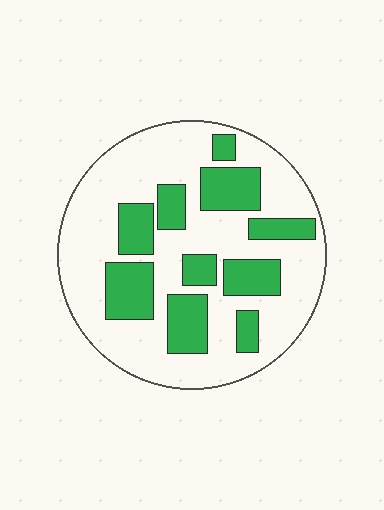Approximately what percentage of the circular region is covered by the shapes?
Approximately 30%.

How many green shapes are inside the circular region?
10.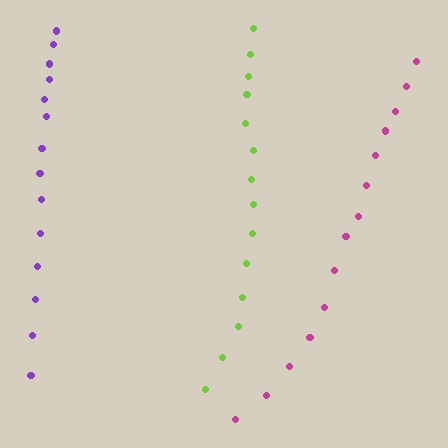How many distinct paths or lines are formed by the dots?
There are 3 distinct paths.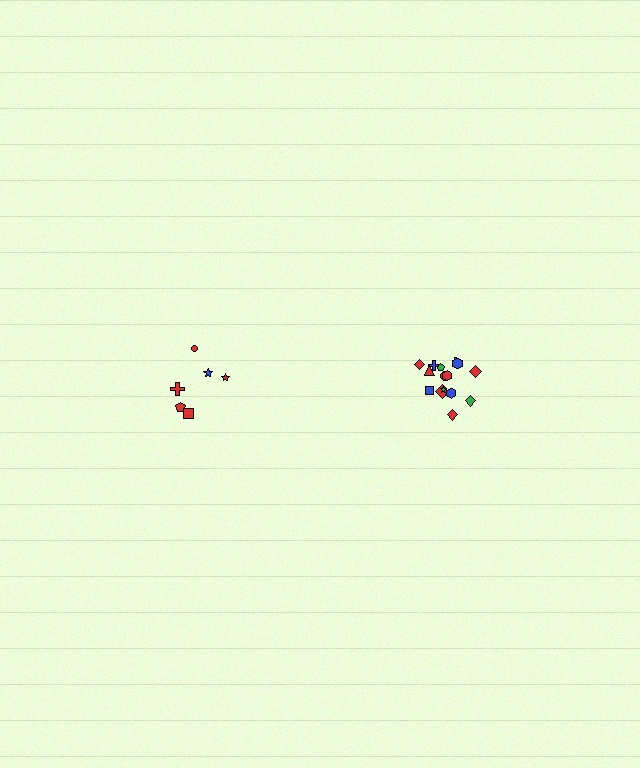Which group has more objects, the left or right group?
The right group.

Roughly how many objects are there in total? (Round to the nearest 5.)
Roughly 20 objects in total.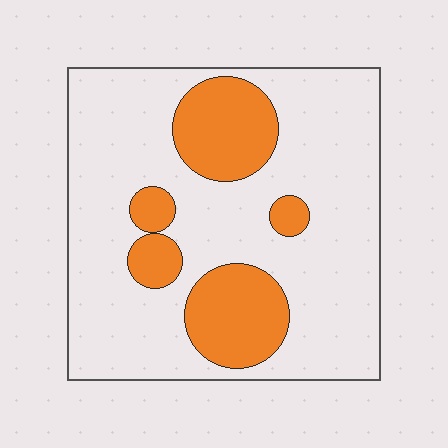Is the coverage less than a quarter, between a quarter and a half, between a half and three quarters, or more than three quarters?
Less than a quarter.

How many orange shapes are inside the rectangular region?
5.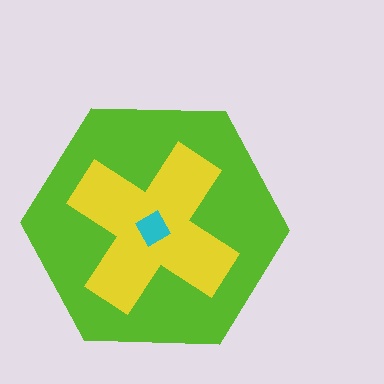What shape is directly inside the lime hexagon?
The yellow cross.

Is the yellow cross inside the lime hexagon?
Yes.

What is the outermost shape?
The lime hexagon.